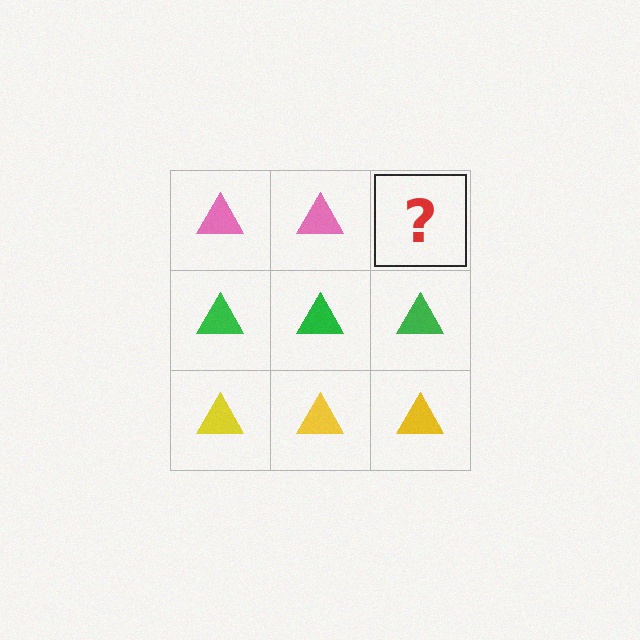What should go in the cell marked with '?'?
The missing cell should contain a pink triangle.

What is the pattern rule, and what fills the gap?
The rule is that each row has a consistent color. The gap should be filled with a pink triangle.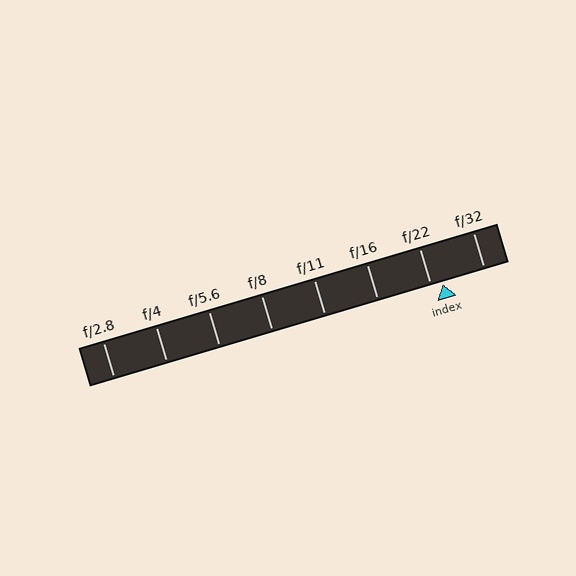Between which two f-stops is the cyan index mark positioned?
The index mark is between f/22 and f/32.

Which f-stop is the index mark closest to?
The index mark is closest to f/22.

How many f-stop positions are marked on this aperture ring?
There are 8 f-stop positions marked.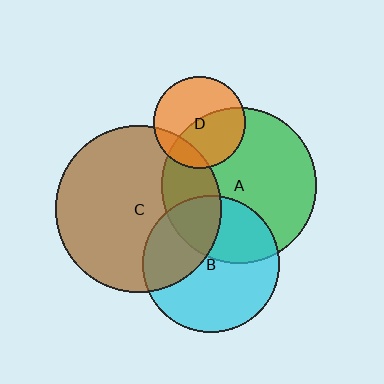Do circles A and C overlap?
Yes.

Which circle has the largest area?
Circle C (brown).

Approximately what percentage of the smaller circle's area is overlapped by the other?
Approximately 25%.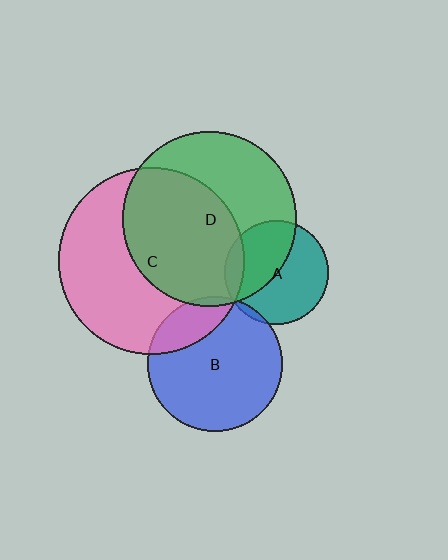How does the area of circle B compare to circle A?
Approximately 1.7 times.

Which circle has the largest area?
Circle C (pink).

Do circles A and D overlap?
Yes.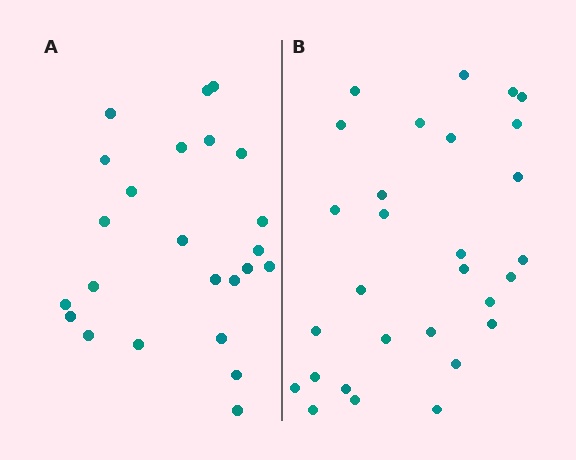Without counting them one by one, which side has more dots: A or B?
Region B (the right region) has more dots.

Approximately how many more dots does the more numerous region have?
Region B has about 5 more dots than region A.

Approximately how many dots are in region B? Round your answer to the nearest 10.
About 30 dots. (The exact count is 29, which rounds to 30.)